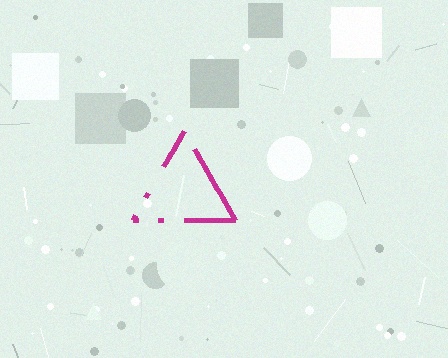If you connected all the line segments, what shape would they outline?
They would outline a triangle.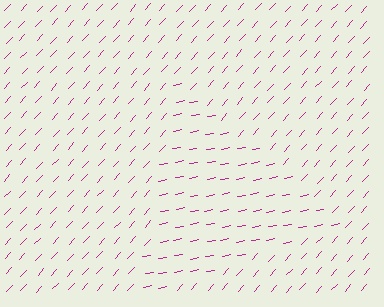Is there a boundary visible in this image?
Yes, there is a texture boundary formed by a change in line orientation.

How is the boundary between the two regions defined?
The boundary is defined purely by a change in line orientation (approximately 36 degrees difference). All lines are the same color and thickness.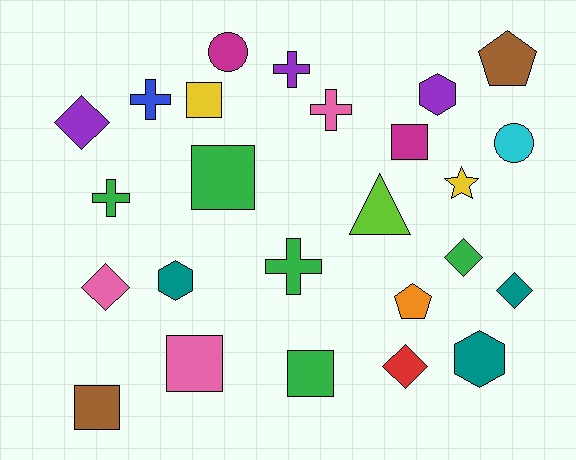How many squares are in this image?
There are 6 squares.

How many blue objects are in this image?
There is 1 blue object.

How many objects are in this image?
There are 25 objects.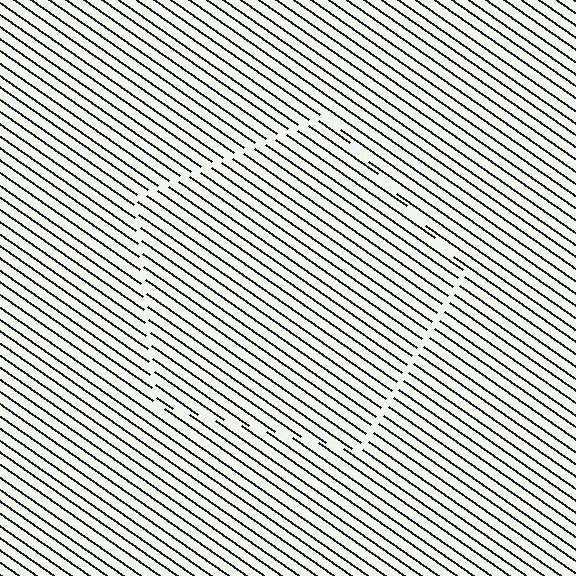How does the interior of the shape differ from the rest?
The interior of the shape contains the same grating, shifted by half a period — the contour is defined by the phase discontinuity where line-ends from the inner and outer gratings abut.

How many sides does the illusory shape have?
5 sides — the line-ends trace a pentagon.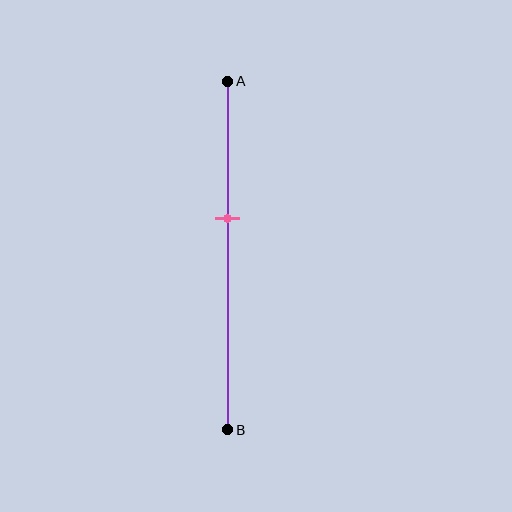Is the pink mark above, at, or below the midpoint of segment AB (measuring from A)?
The pink mark is above the midpoint of segment AB.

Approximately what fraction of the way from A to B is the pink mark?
The pink mark is approximately 40% of the way from A to B.